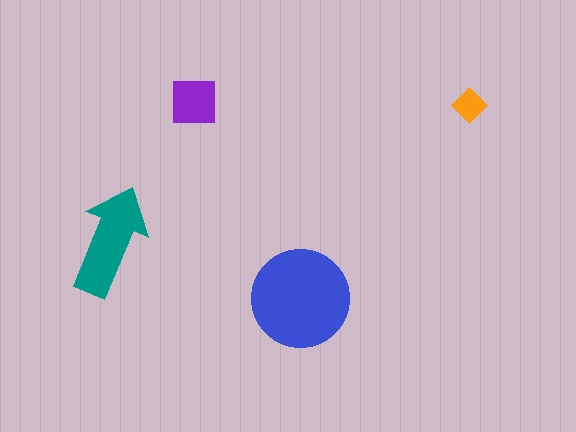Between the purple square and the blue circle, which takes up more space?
The blue circle.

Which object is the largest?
The blue circle.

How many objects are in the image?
There are 4 objects in the image.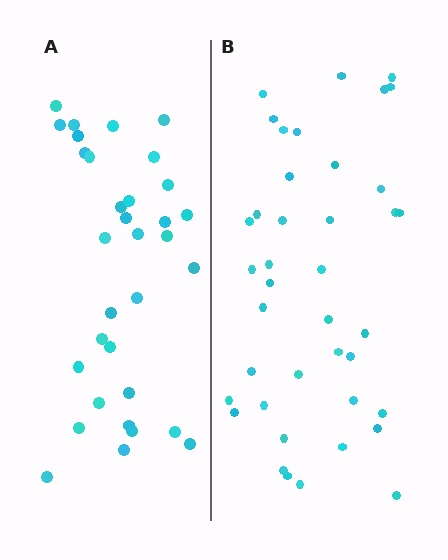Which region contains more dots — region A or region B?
Region B (the right region) has more dots.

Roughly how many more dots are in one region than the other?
Region B has roughly 8 or so more dots than region A.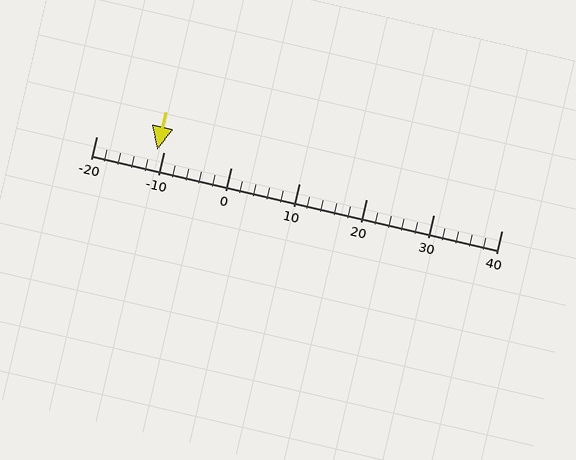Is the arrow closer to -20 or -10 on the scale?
The arrow is closer to -10.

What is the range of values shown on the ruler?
The ruler shows values from -20 to 40.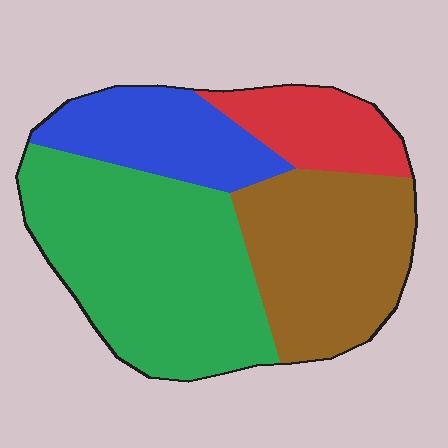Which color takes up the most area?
Green, at roughly 40%.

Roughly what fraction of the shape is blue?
Blue takes up about one sixth (1/6) of the shape.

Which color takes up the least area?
Red, at roughly 15%.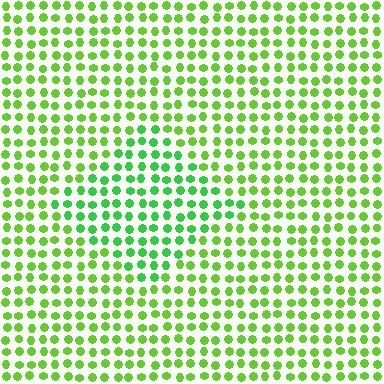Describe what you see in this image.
The image is filled with small lime elements in a uniform arrangement. A diamond-shaped region is visible where the elements are tinted to a slightly different hue, forming a subtle color boundary.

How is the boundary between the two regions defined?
The boundary is defined purely by a slight shift in hue (about 28 degrees). Spacing, size, and orientation are identical on both sides.